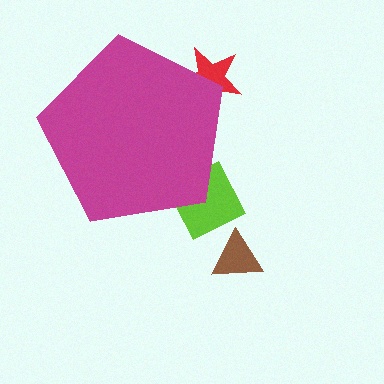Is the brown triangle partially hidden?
No, the brown triangle is fully visible.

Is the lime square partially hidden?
Yes, the lime square is partially hidden behind the magenta pentagon.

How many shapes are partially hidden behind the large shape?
2 shapes are partially hidden.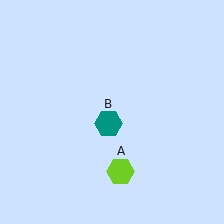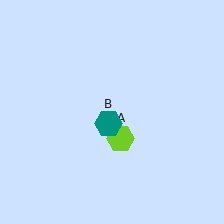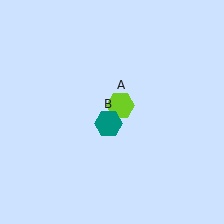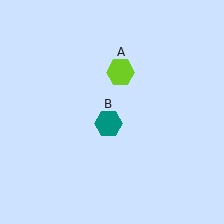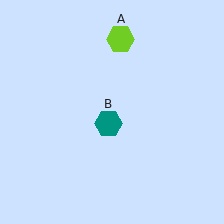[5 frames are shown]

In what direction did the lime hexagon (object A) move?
The lime hexagon (object A) moved up.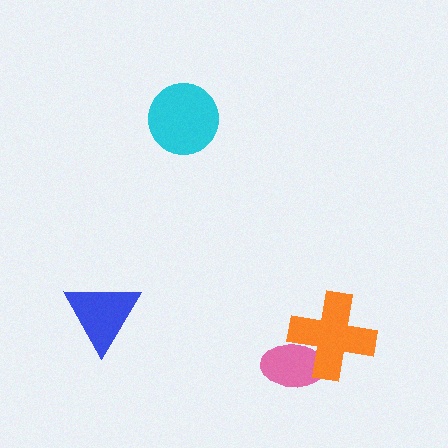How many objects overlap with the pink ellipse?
1 object overlaps with the pink ellipse.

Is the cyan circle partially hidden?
No, no other shape covers it.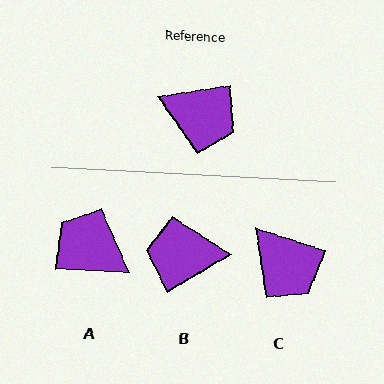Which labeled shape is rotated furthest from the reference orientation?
A, about 169 degrees away.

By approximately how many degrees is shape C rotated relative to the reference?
Approximately 26 degrees clockwise.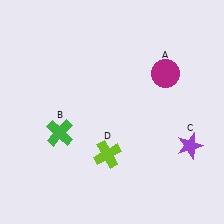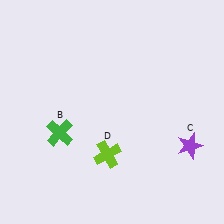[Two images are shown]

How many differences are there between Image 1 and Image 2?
There is 1 difference between the two images.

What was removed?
The magenta circle (A) was removed in Image 2.